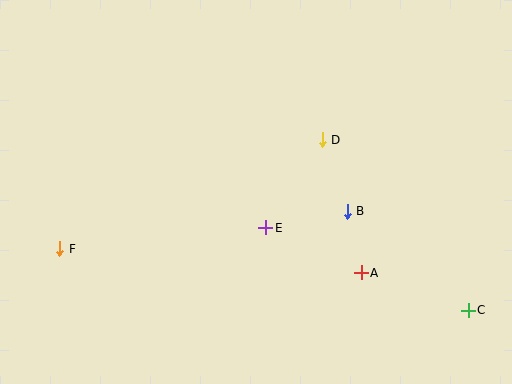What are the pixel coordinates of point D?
Point D is at (322, 140).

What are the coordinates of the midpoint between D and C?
The midpoint between D and C is at (395, 225).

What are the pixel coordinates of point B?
Point B is at (347, 211).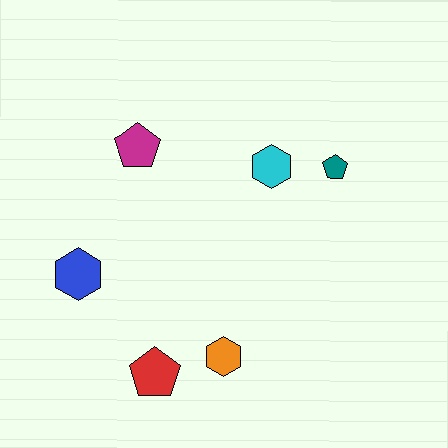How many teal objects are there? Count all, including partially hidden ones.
There is 1 teal object.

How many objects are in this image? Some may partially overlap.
There are 6 objects.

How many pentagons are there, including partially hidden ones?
There are 3 pentagons.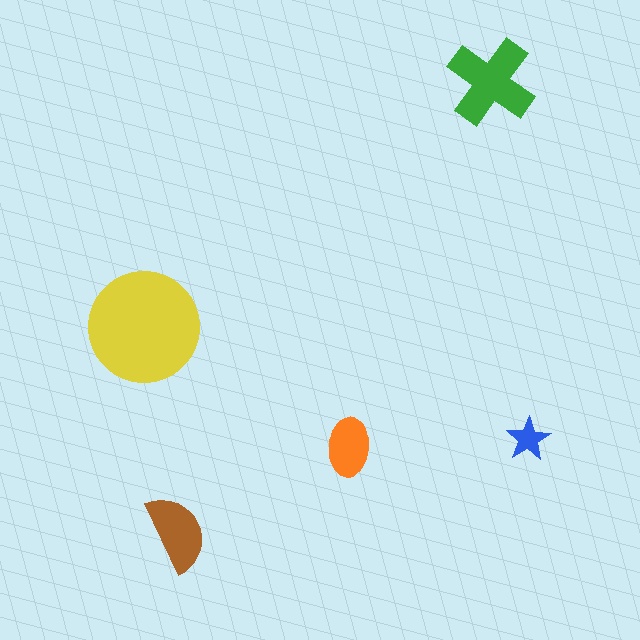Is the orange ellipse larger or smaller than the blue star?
Larger.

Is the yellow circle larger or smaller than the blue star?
Larger.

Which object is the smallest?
The blue star.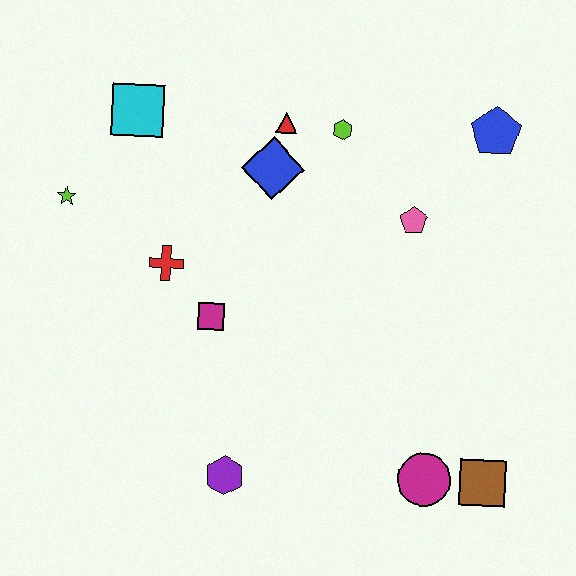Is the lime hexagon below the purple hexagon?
No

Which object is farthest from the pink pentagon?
The lime star is farthest from the pink pentagon.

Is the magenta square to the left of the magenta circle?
Yes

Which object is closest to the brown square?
The magenta circle is closest to the brown square.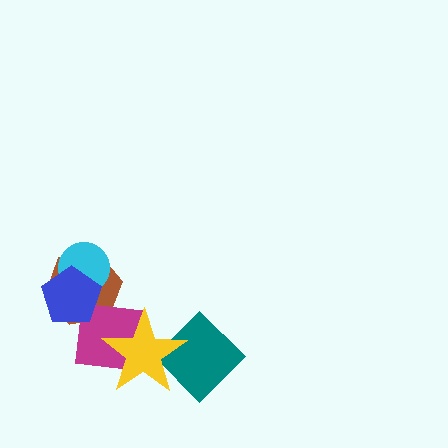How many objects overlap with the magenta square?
3 objects overlap with the magenta square.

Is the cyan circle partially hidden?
Yes, it is partially covered by another shape.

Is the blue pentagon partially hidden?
No, no other shape covers it.